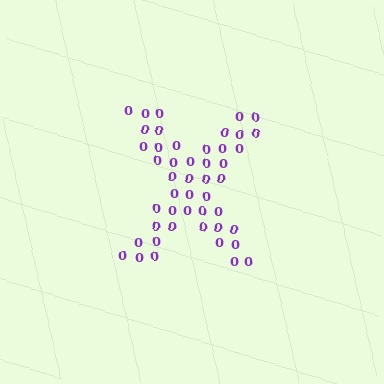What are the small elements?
The small elements are digit 0's.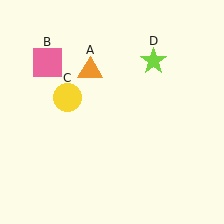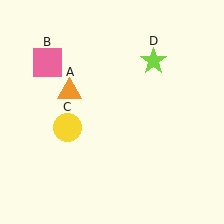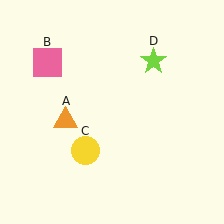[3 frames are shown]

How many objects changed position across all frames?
2 objects changed position: orange triangle (object A), yellow circle (object C).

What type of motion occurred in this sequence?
The orange triangle (object A), yellow circle (object C) rotated counterclockwise around the center of the scene.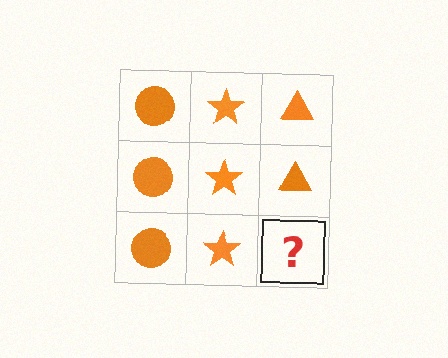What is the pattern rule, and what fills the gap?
The rule is that each column has a consistent shape. The gap should be filled with an orange triangle.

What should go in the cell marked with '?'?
The missing cell should contain an orange triangle.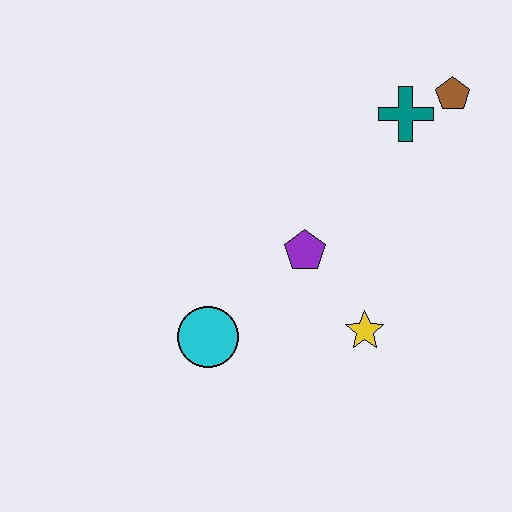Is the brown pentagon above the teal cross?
Yes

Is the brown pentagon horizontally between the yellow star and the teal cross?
No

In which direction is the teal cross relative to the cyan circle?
The teal cross is above the cyan circle.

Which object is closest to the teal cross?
The brown pentagon is closest to the teal cross.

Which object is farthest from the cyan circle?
The brown pentagon is farthest from the cyan circle.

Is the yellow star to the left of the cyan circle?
No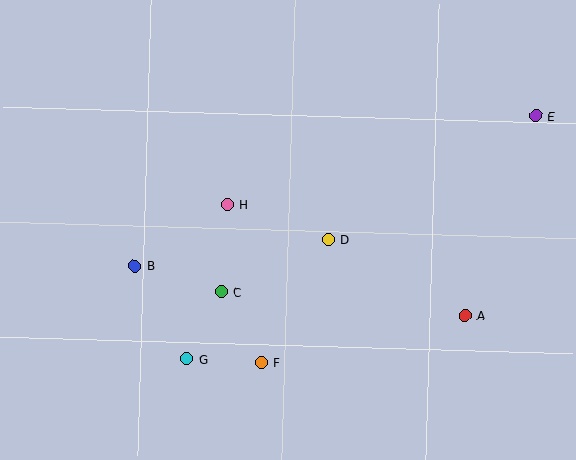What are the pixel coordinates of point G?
Point G is at (187, 359).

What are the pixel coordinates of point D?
Point D is at (328, 239).